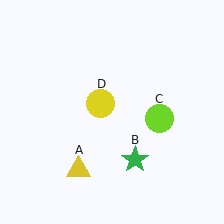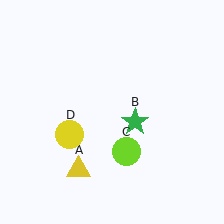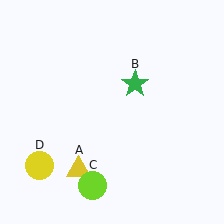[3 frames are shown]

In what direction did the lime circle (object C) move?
The lime circle (object C) moved down and to the left.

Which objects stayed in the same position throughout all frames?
Yellow triangle (object A) remained stationary.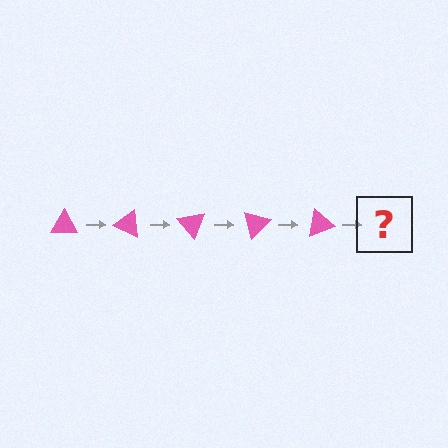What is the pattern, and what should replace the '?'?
The pattern is that the triangle rotates 25 degrees each step. The '?' should be a pink triangle rotated 125 degrees.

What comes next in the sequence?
The next element should be a pink triangle rotated 125 degrees.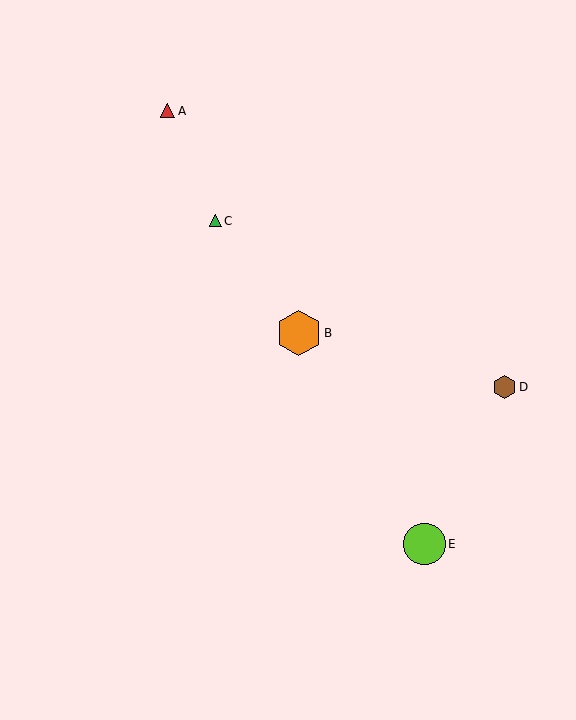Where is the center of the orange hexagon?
The center of the orange hexagon is at (299, 333).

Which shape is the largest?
The orange hexagon (labeled B) is the largest.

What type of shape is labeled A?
Shape A is a red triangle.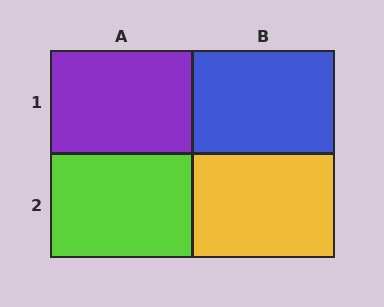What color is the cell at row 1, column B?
Blue.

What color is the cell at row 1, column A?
Purple.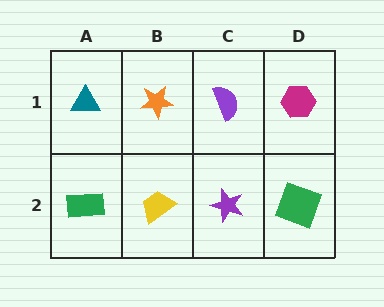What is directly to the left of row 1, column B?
A teal triangle.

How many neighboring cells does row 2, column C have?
3.